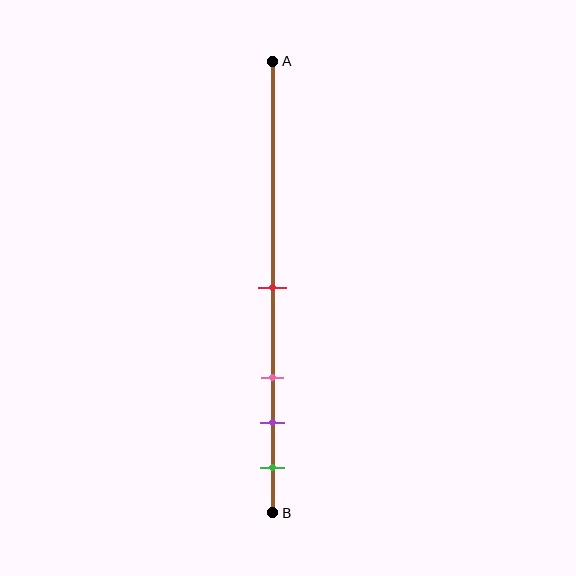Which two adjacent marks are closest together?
The purple and green marks are the closest adjacent pair.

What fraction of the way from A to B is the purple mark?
The purple mark is approximately 80% (0.8) of the way from A to B.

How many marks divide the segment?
There are 4 marks dividing the segment.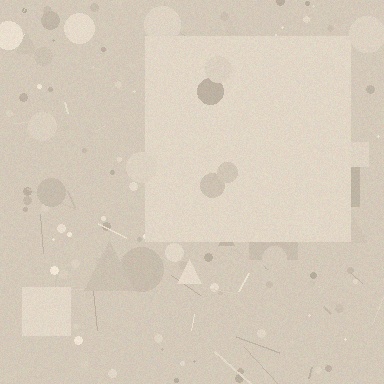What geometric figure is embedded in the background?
A square is embedded in the background.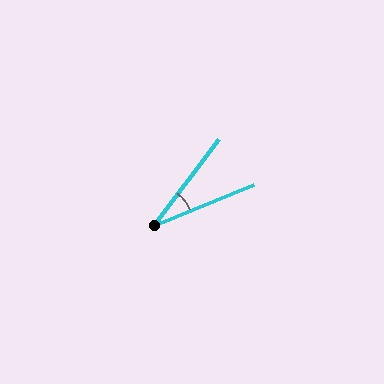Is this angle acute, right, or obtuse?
It is acute.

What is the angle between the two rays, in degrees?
Approximately 30 degrees.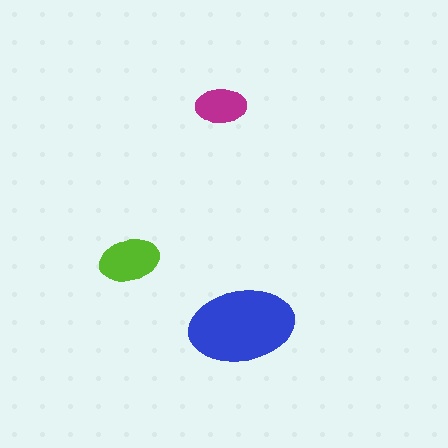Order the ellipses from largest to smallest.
the blue one, the lime one, the magenta one.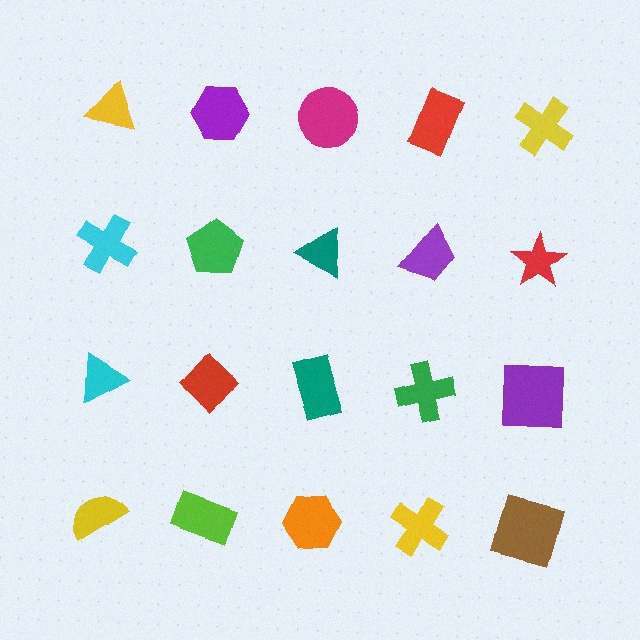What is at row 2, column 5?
A red star.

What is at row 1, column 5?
A yellow cross.